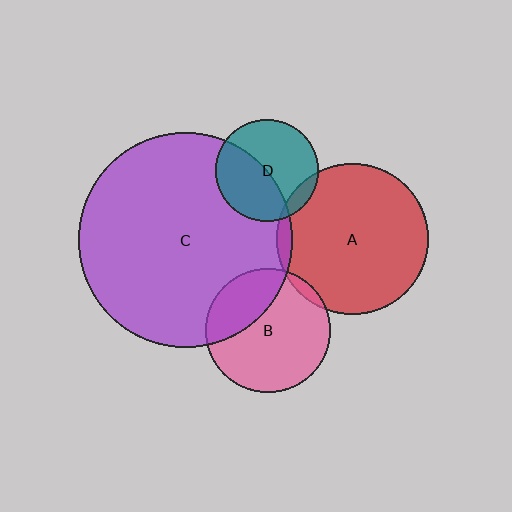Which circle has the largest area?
Circle C (purple).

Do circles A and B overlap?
Yes.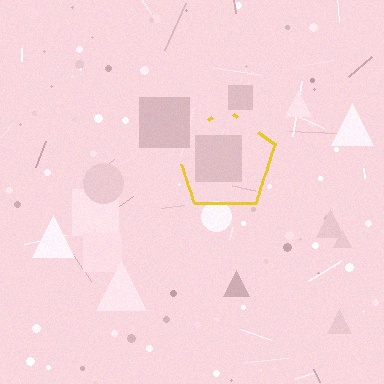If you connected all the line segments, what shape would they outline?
They would outline a pentagon.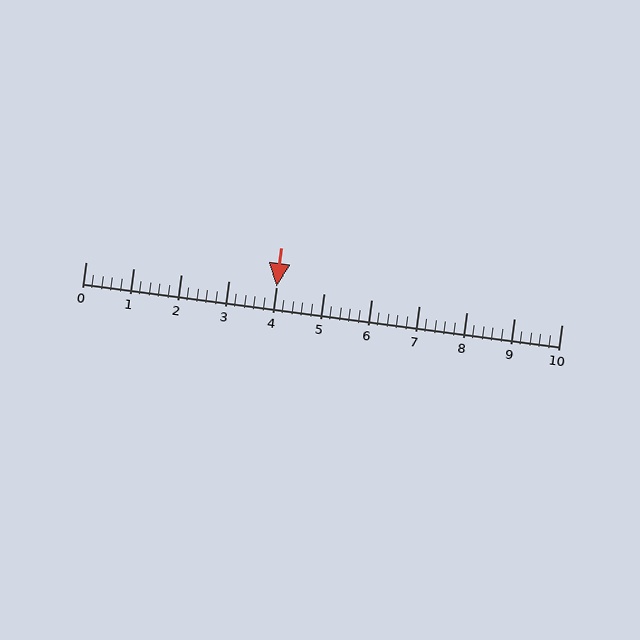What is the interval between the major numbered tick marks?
The major tick marks are spaced 1 units apart.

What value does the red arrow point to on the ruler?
The red arrow points to approximately 4.0.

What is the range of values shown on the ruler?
The ruler shows values from 0 to 10.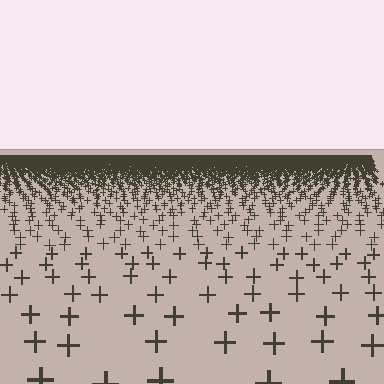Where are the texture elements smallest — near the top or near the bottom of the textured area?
Near the top.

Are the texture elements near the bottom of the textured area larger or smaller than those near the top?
Larger. Near the bottom, elements are closer to the viewer and appear at a bigger on-screen size.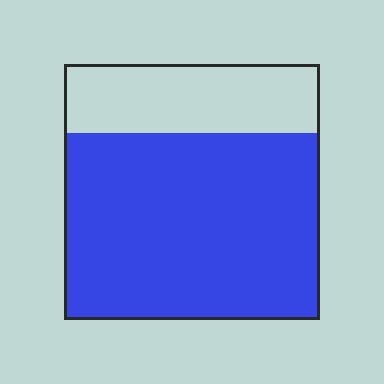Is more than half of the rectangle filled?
Yes.